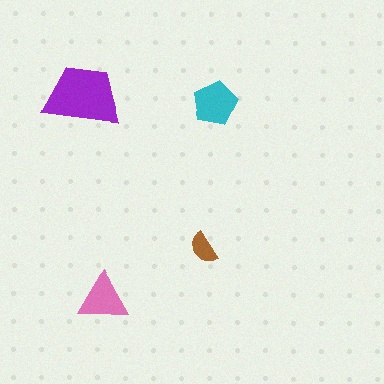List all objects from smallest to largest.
The brown semicircle, the pink triangle, the cyan pentagon, the purple trapezoid.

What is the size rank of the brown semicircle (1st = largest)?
4th.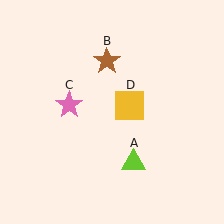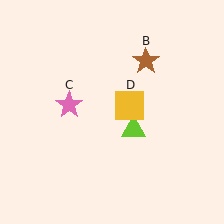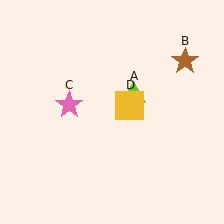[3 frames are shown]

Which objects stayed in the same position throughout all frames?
Pink star (object C) and yellow square (object D) remained stationary.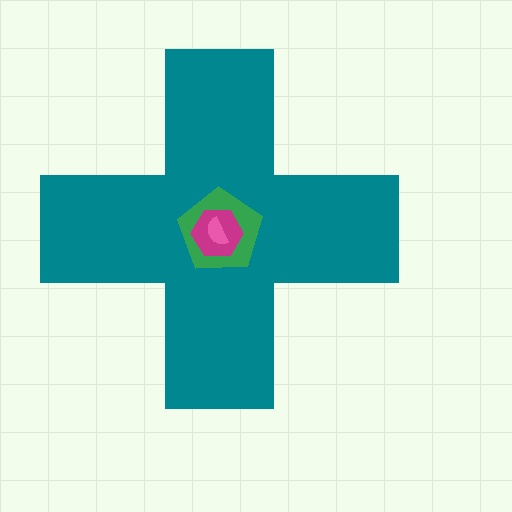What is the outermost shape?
The teal cross.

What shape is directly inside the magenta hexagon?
The pink semicircle.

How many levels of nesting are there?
4.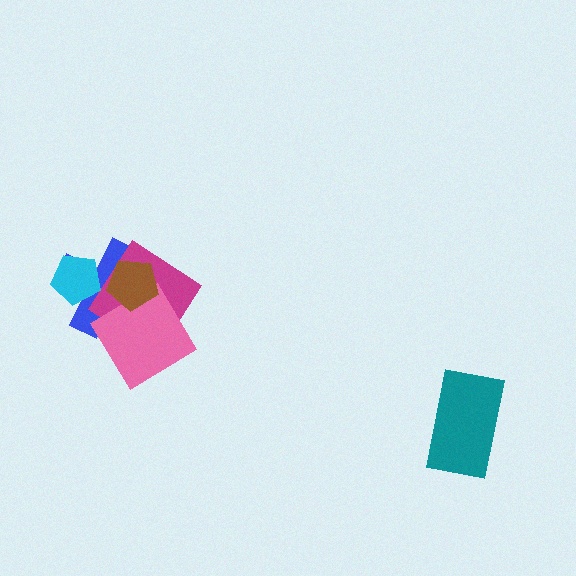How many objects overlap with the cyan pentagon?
1 object overlaps with the cyan pentagon.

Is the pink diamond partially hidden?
Yes, it is partially covered by another shape.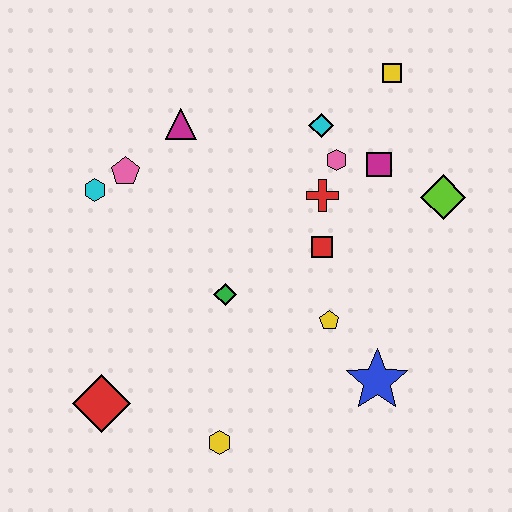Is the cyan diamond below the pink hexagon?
No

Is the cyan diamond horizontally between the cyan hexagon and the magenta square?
Yes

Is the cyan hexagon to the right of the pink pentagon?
No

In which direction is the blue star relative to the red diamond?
The blue star is to the right of the red diamond.